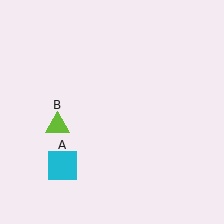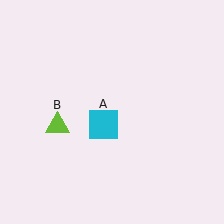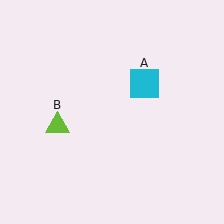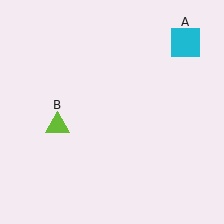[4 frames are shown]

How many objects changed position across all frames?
1 object changed position: cyan square (object A).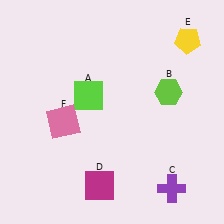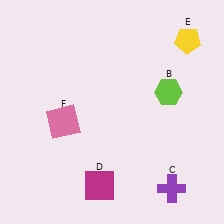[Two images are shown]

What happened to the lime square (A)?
The lime square (A) was removed in Image 2. It was in the top-left area of Image 1.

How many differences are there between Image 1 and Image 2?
There is 1 difference between the two images.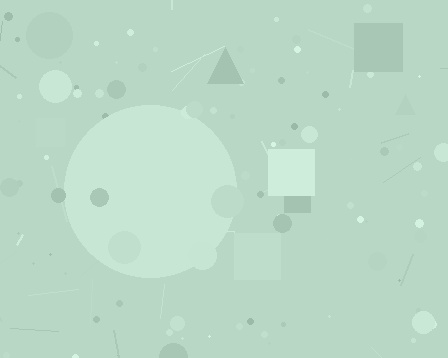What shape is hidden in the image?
A circle is hidden in the image.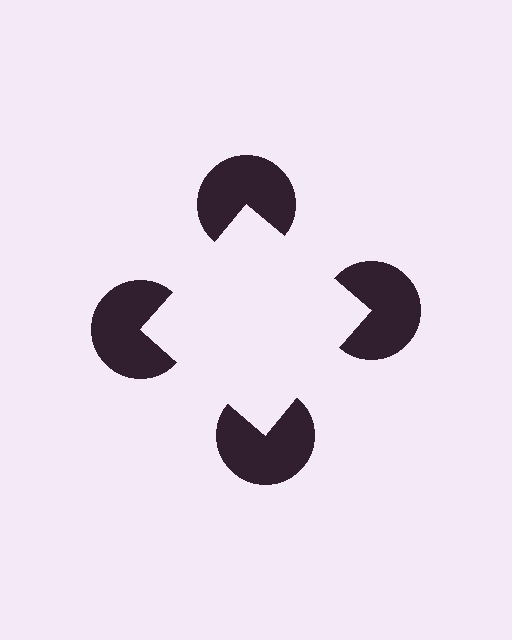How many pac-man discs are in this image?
There are 4 — one at each vertex of the illusory square.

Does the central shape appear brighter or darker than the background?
It typically appears slightly brighter than the background, even though no actual brightness change is drawn.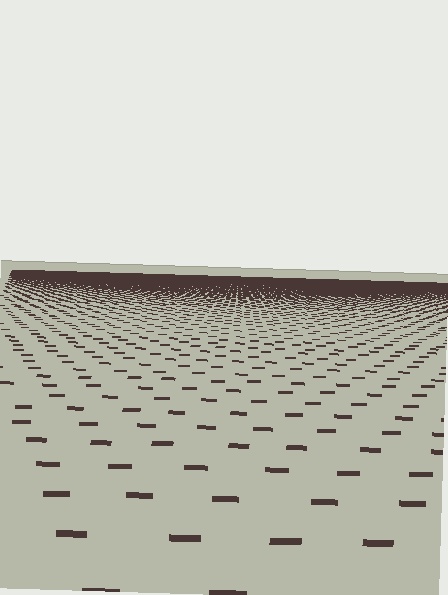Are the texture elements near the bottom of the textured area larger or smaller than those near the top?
Larger. Near the bottom, elements are closer to the viewer and appear at a bigger on-screen size.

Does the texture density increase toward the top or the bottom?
Density increases toward the top.